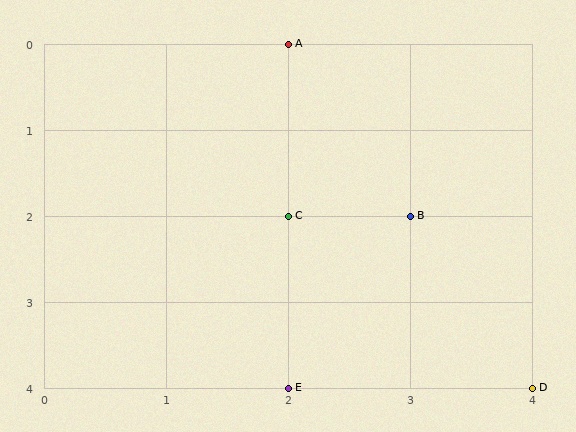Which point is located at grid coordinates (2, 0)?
Point A is at (2, 0).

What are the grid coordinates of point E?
Point E is at grid coordinates (2, 4).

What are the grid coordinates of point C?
Point C is at grid coordinates (2, 2).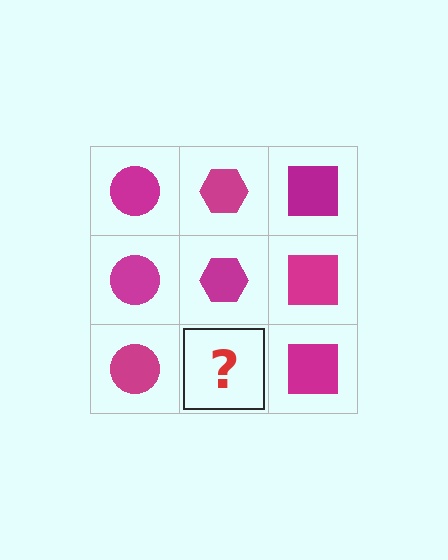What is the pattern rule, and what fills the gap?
The rule is that each column has a consistent shape. The gap should be filled with a magenta hexagon.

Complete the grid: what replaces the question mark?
The question mark should be replaced with a magenta hexagon.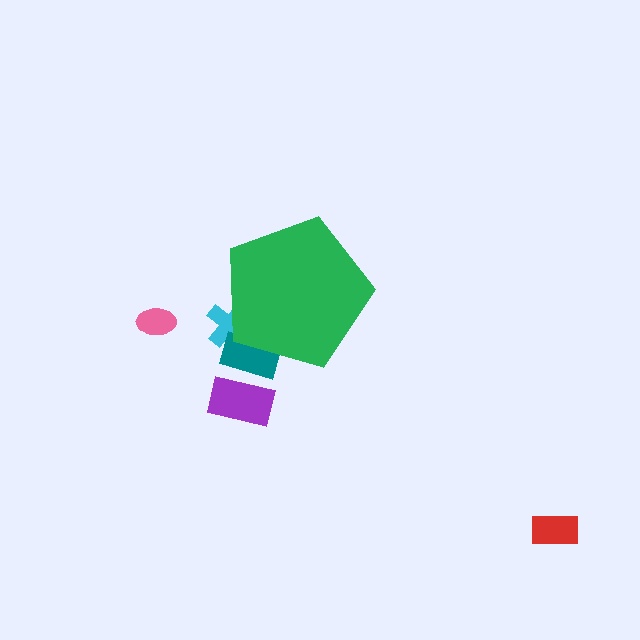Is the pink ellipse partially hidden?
No, the pink ellipse is fully visible.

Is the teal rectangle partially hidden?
Yes, the teal rectangle is partially hidden behind the green pentagon.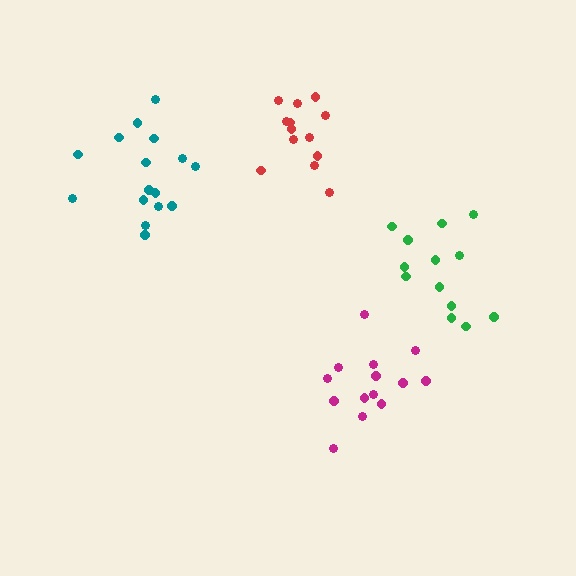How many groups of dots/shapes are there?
There are 4 groups.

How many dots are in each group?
Group 1: 14 dots, Group 2: 13 dots, Group 3: 16 dots, Group 4: 13 dots (56 total).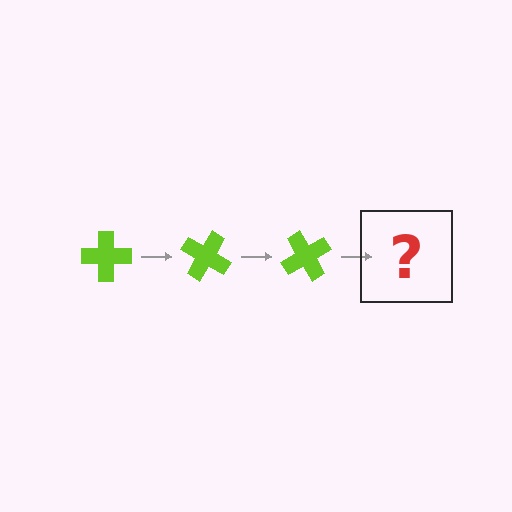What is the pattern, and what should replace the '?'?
The pattern is that the cross rotates 30 degrees each step. The '?' should be a lime cross rotated 90 degrees.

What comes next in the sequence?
The next element should be a lime cross rotated 90 degrees.